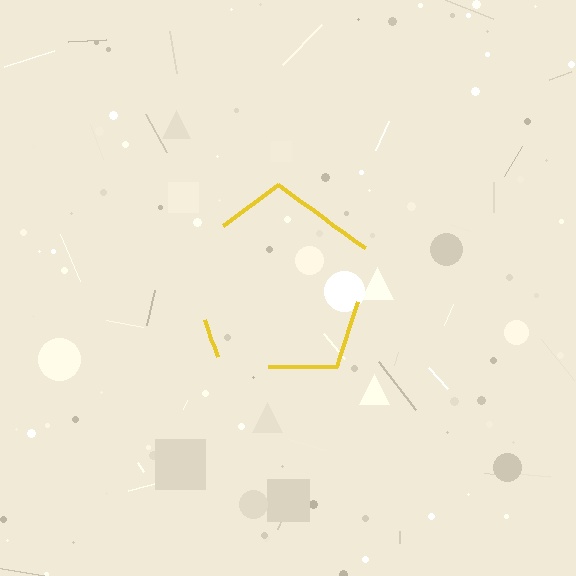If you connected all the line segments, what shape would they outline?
They would outline a pentagon.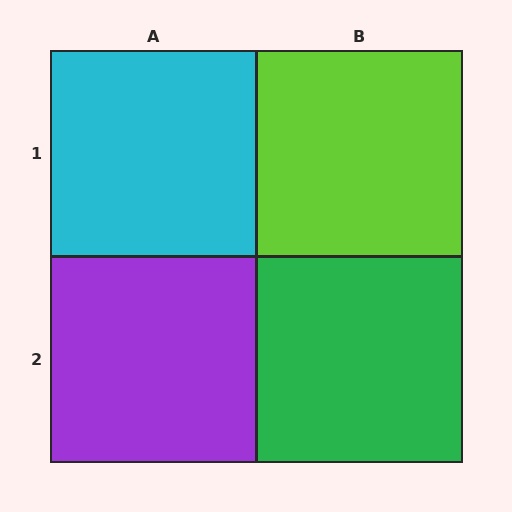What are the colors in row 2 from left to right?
Purple, green.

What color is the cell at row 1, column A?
Cyan.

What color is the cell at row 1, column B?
Lime.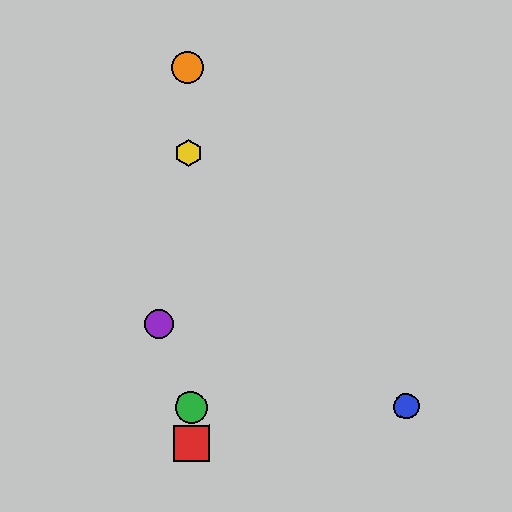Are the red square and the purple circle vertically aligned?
No, the red square is at x≈191 and the purple circle is at x≈159.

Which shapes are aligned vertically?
The red square, the green circle, the yellow hexagon, the orange circle are aligned vertically.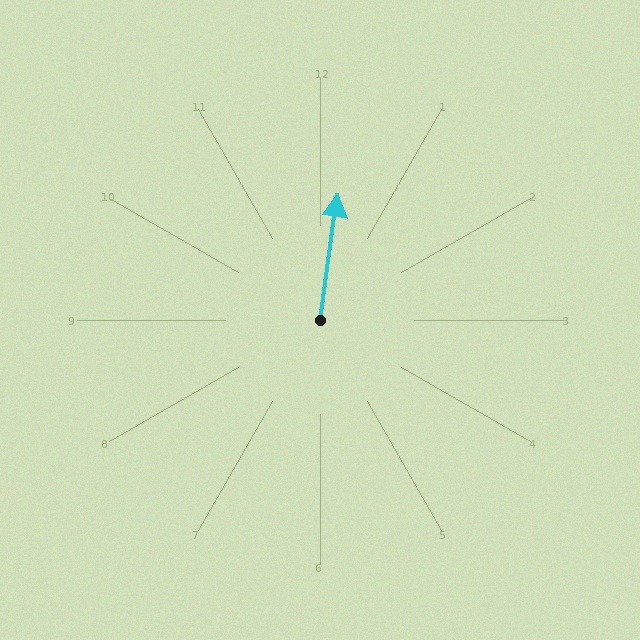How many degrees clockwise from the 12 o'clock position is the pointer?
Approximately 8 degrees.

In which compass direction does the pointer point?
North.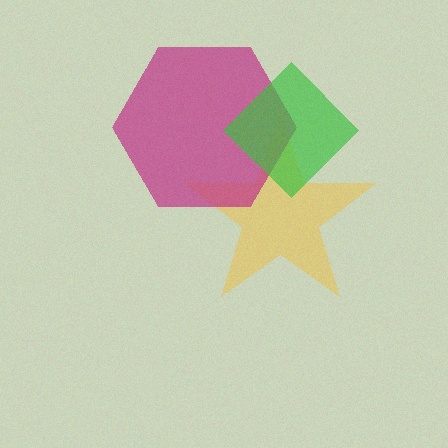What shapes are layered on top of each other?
The layered shapes are: a yellow star, a magenta hexagon, a green diamond.